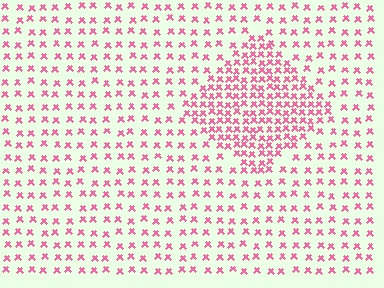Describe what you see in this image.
The image contains small pink elements arranged at two different densities. A diamond-shaped region is visible where the elements are more densely packed than the surrounding area.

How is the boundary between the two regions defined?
The boundary is defined by a change in element density (approximately 2.3x ratio). All elements are the same color, size, and shape.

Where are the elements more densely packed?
The elements are more densely packed inside the diamond boundary.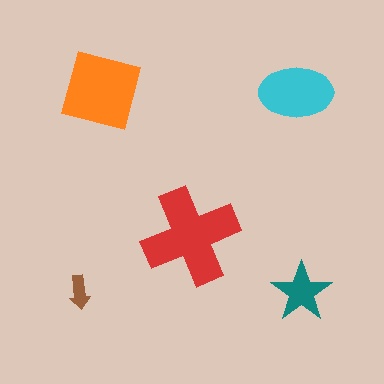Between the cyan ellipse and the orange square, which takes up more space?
The orange square.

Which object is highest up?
The orange square is topmost.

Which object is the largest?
The red cross.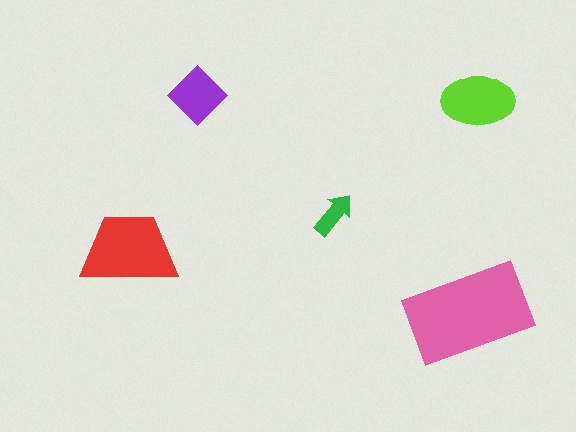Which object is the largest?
The pink rectangle.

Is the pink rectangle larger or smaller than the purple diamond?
Larger.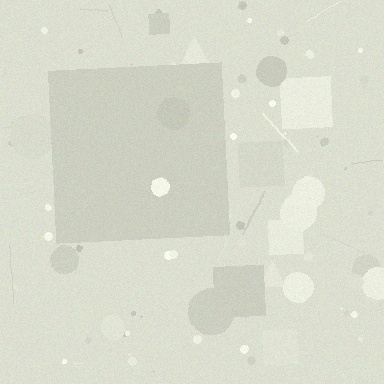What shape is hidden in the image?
A square is hidden in the image.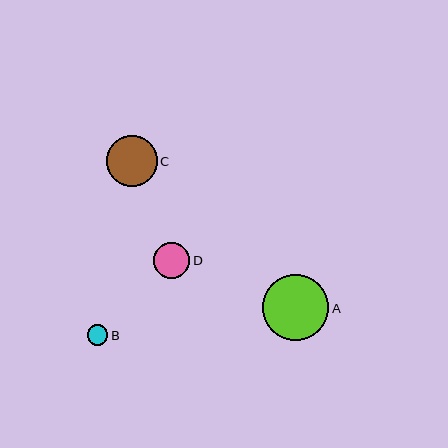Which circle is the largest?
Circle A is the largest with a size of approximately 66 pixels.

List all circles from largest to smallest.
From largest to smallest: A, C, D, B.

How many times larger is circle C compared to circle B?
Circle C is approximately 2.4 times the size of circle B.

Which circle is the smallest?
Circle B is the smallest with a size of approximately 21 pixels.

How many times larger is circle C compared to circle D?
Circle C is approximately 1.4 times the size of circle D.